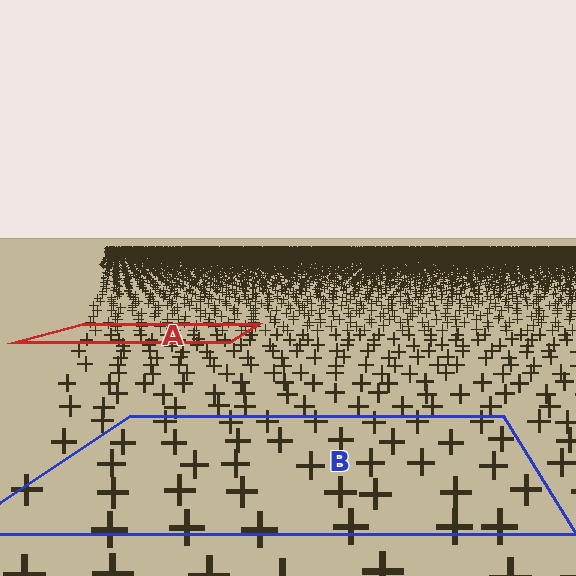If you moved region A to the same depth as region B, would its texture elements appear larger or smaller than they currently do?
They would appear larger. At a closer depth, the same texture elements are projected at a bigger on-screen size.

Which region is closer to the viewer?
Region B is closer. The texture elements there are larger and more spread out.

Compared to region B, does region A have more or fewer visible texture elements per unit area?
Region A has more texture elements per unit area — they are packed more densely because it is farther away.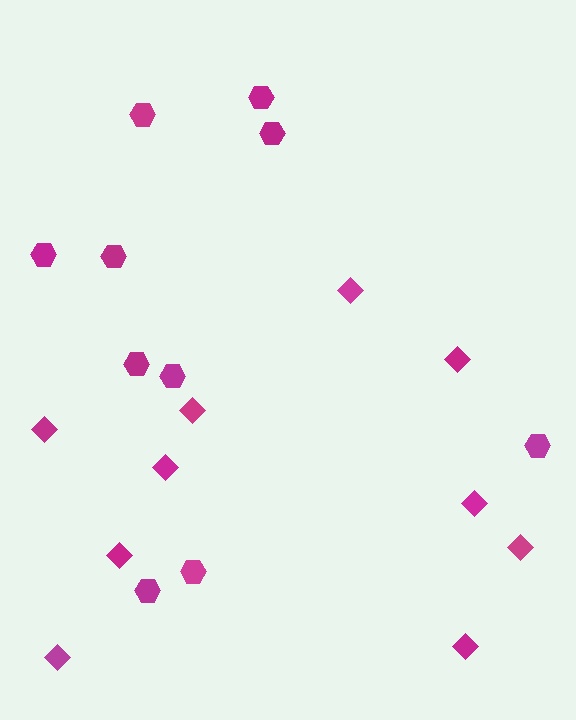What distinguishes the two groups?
There are 2 groups: one group of hexagons (10) and one group of diamonds (10).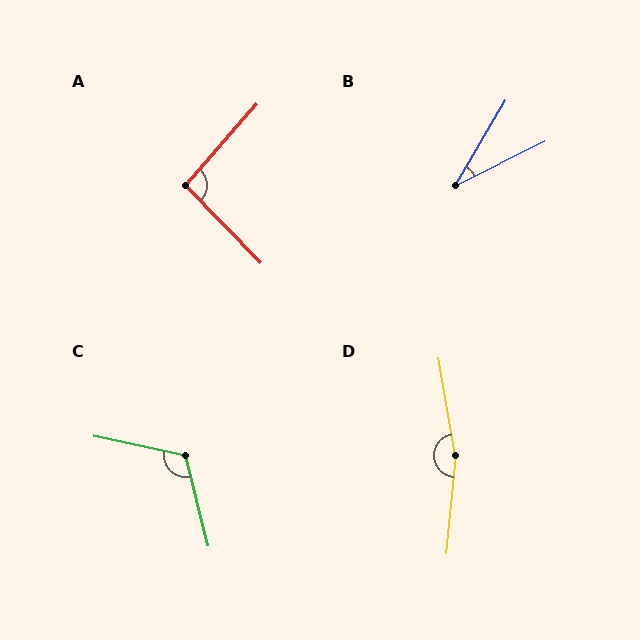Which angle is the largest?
D, at approximately 165 degrees.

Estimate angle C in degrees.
Approximately 116 degrees.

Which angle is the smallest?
B, at approximately 33 degrees.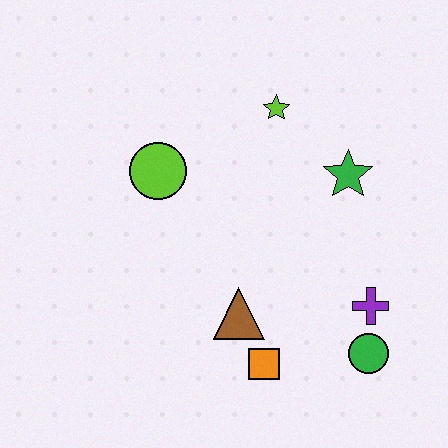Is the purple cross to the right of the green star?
Yes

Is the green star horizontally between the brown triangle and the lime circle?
No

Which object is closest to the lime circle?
The lime star is closest to the lime circle.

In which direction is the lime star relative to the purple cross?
The lime star is above the purple cross.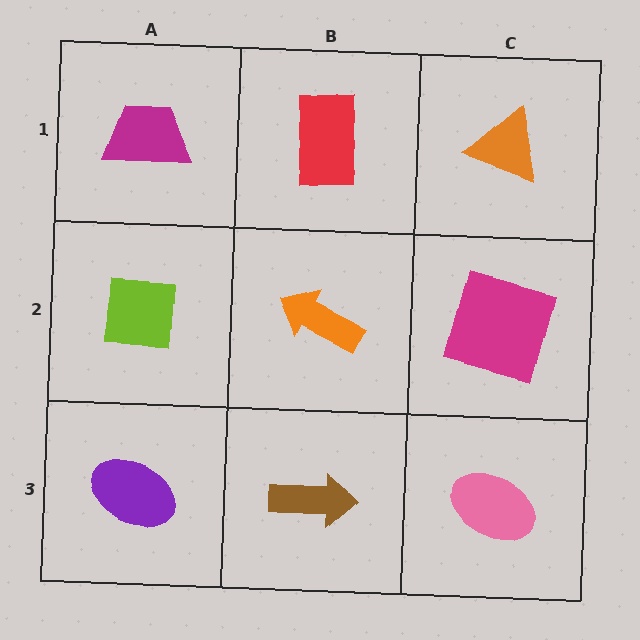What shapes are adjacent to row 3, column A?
A lime square (row 2, column A), a brown arrow (row 3, column B).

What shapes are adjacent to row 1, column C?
A magenta square (row 2, column C), a red rectangle (row 1, column B).